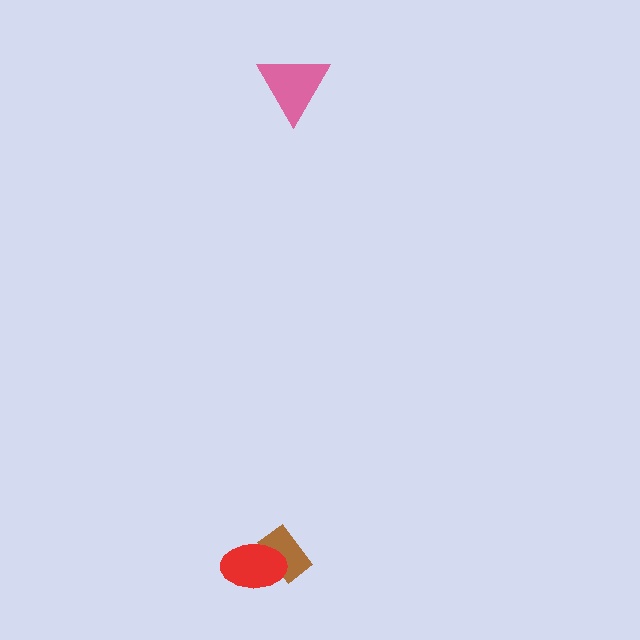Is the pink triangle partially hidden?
No, no other shape covers it.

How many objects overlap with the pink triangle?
0 objects overlap with the pink triangle.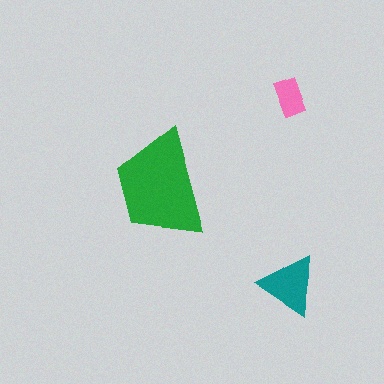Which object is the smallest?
The pink rectangle.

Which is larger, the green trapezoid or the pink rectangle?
The green trapezoid.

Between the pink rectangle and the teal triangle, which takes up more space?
The teal triangle.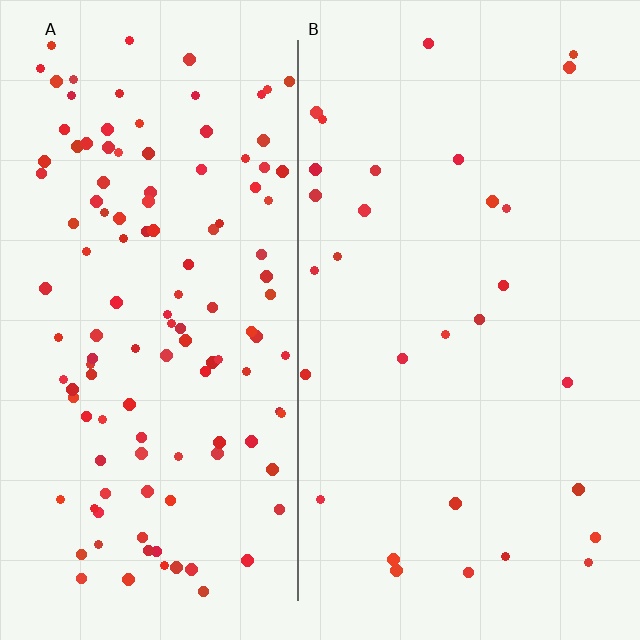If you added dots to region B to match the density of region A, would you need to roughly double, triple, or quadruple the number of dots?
Approximately quadruple.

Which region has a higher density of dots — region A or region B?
A (the left).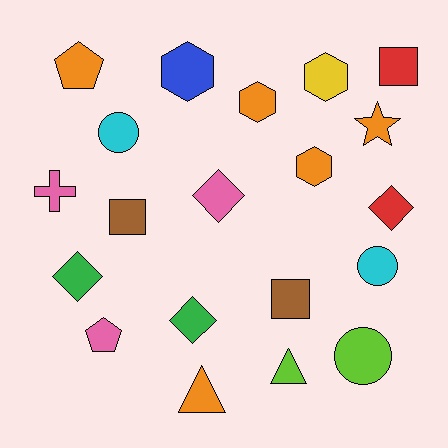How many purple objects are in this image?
There are no purple objects.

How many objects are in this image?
There are 20 objects.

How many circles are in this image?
There are 3 circles.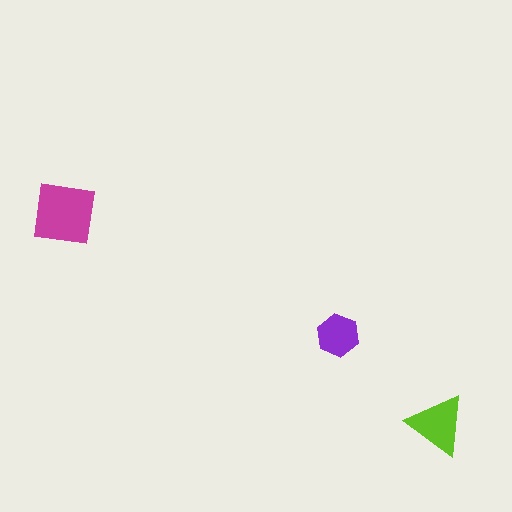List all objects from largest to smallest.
The magenta square, the lime triangle, the purple hexagon.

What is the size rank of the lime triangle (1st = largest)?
2nd.